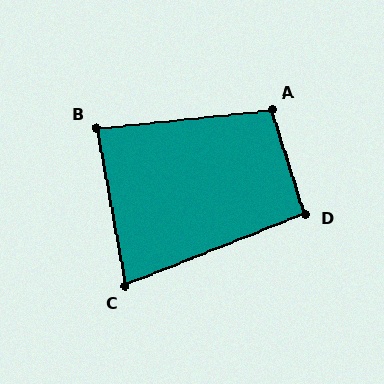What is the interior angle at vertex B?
Approximately 86 degrees (approximately right).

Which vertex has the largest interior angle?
A, at approximately 101 degrees.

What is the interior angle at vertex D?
Approximately 94 degrees (approximately right).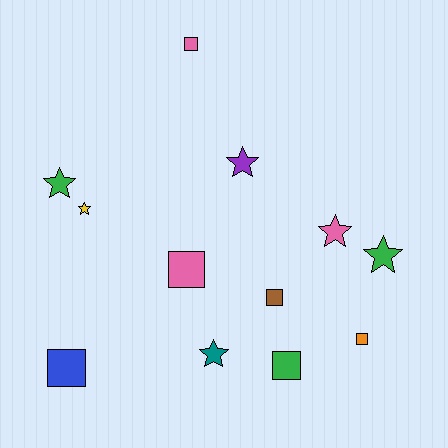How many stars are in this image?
There are 6 stars.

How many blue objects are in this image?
There is 1 blue object.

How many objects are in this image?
There are 12 objects.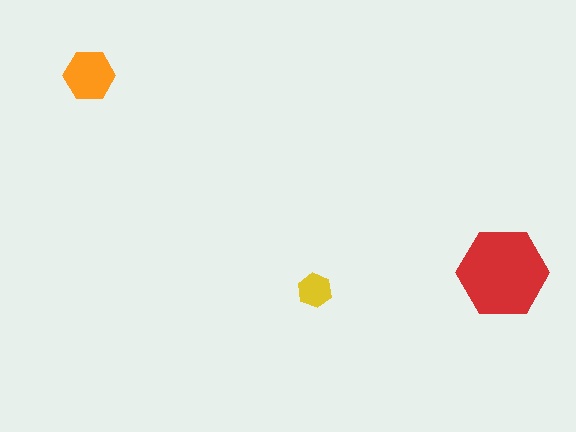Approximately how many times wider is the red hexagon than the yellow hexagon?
About 2.5 times wider.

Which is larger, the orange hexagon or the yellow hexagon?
The orange one.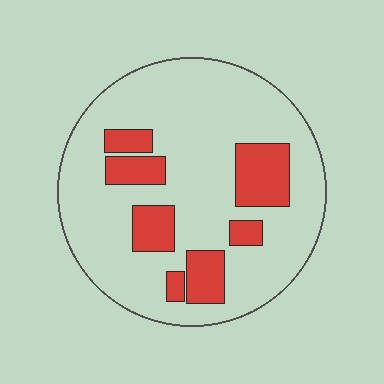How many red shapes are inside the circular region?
7.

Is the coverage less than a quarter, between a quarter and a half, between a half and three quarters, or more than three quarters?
Less than a quarter.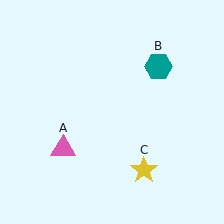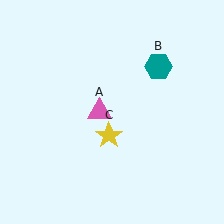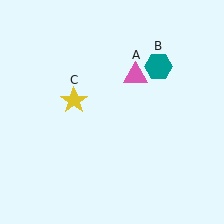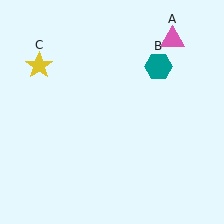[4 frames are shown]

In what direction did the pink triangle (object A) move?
The pink triangle (object A) moved up and to the right.